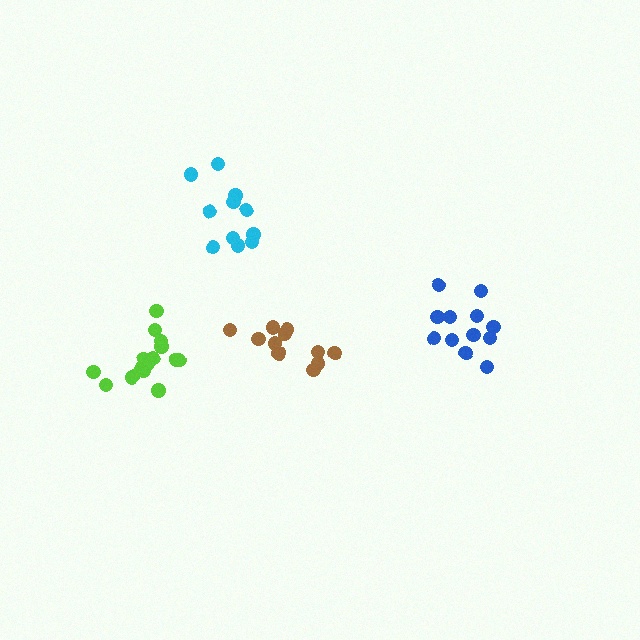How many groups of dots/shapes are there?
There are 4 groups.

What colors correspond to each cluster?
The clusters are colored: blue, brown, cyan, lime.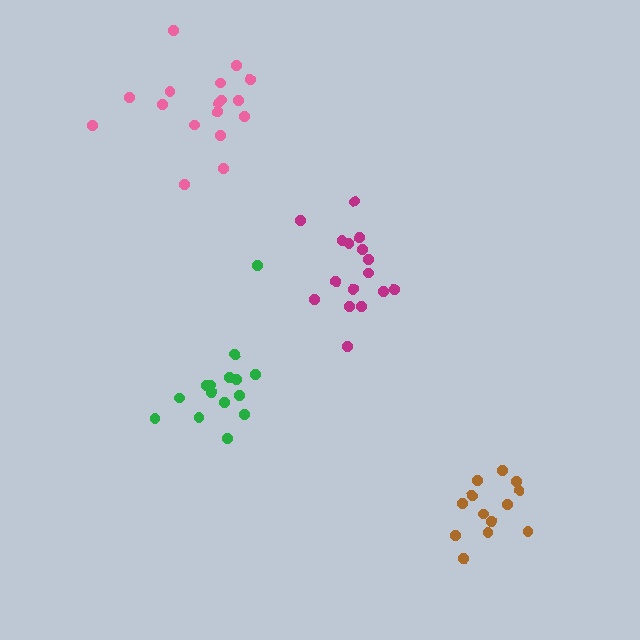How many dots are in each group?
Group 1: 17 dots, Group 2: 13 dots, Group 3: 16 dots, Group 4: 15 dots (61 total).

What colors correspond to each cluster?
The clusters are colored: pink, brown, magenta, green.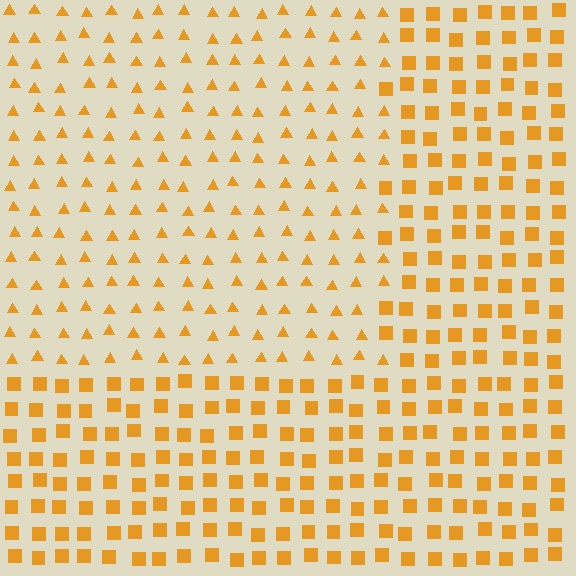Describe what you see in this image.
The image is filled with small orange elements arranged in a uniform grid. A rectangle-shaped region contains triangles, while the surrounding area contains squares. The boundary is defined purely by the change in element shape.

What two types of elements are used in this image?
The image uses triangles inside the rectangle region and squares outside it.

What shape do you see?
I see a rectangle.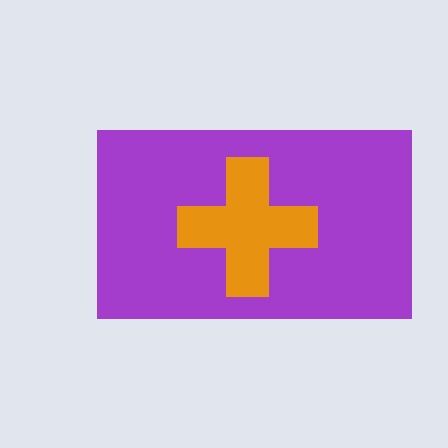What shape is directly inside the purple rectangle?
The orange cross.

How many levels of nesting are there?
2.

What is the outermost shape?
The purple rectangle.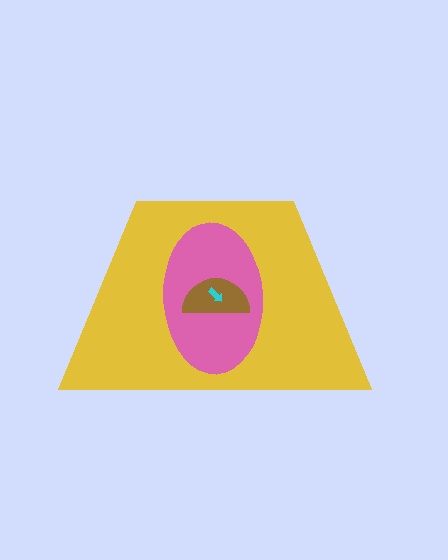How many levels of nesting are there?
4.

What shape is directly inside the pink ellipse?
The brown semicircle.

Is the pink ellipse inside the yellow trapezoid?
Yes.